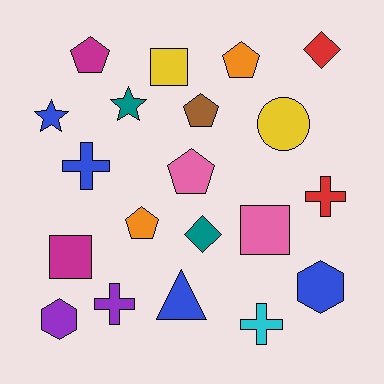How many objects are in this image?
There are 20 objects.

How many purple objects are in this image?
There are 2 purple objects.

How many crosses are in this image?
There are 4 crosses.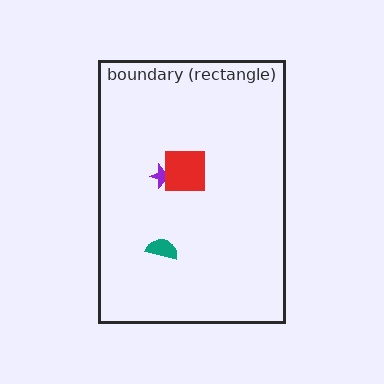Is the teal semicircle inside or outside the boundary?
Inside.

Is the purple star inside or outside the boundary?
Inside.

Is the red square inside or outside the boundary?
Inside.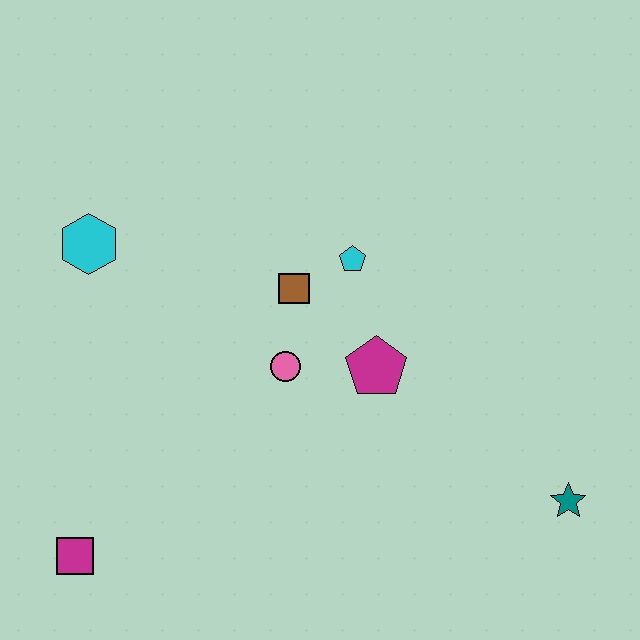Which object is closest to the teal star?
The magenta pentagon is closest to the teal star.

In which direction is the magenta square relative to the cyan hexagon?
The magenta square is below the cyan hexagon.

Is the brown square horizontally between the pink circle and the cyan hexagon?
No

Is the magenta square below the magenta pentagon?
Yes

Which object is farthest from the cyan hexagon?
The teal star is farthest from the cyan hexagon.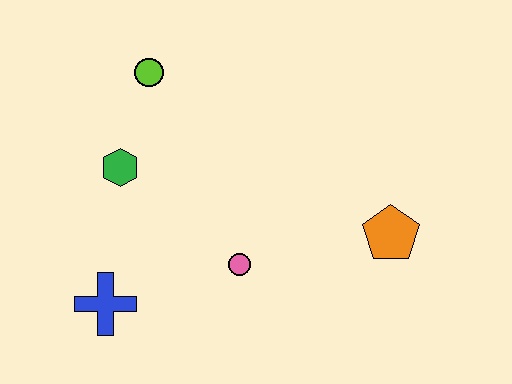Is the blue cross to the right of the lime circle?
No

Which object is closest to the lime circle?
The green hexagon is closest to the lime circle.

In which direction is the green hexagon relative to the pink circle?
The green hexagon is to the left of the pink circle.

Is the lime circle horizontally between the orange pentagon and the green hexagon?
Yes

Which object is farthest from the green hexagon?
The orange pentagon is farthest from the green hexagon.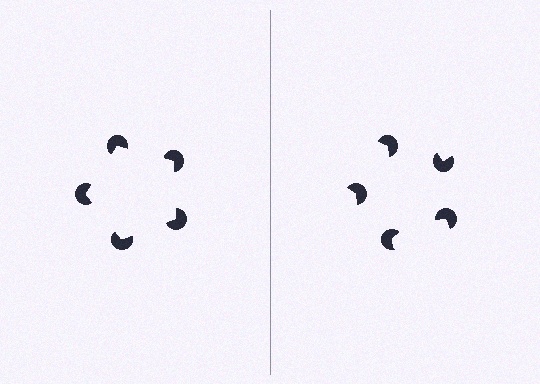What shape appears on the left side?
An illusory pentagon.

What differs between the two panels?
The pac-man discs are positioned identically on both sides; only the wedge orientations differ. On the left they align to a pentagon; on the right they are misaligned.